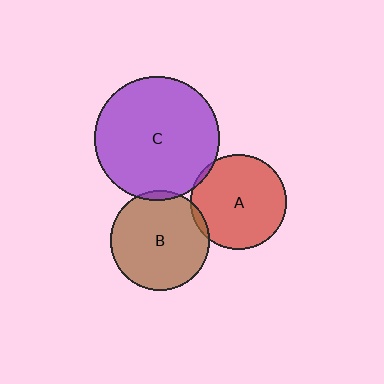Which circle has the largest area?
Circle C (purple).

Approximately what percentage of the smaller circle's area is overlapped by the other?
Approximately 5%.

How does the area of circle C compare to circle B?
Approximately 1.6 times.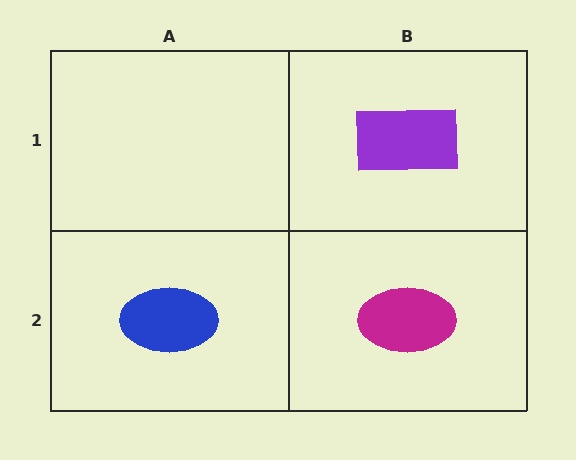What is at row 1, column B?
A purple rectangle.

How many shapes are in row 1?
1 shape.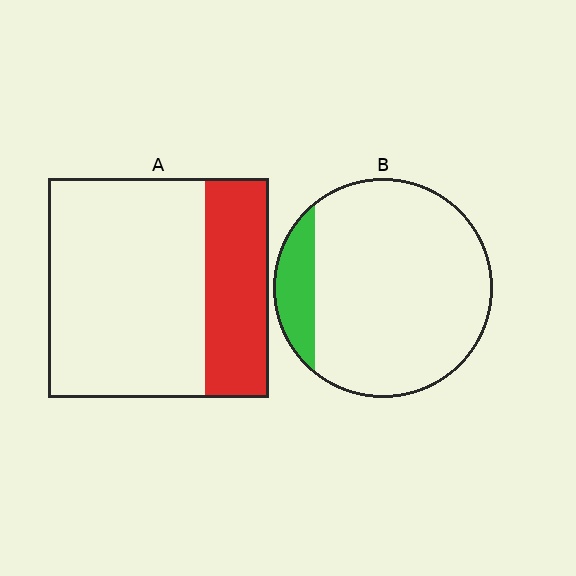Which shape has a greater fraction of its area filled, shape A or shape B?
Shape A.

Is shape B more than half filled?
No.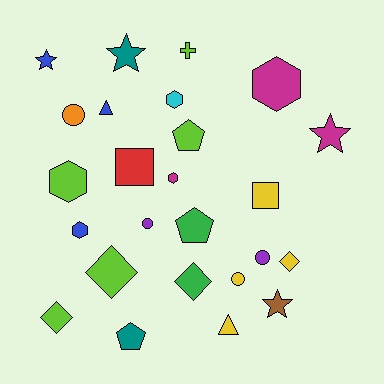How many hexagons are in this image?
There are 5 hexagons.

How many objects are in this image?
There are 25 objects.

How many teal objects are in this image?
There are 2 teal objects.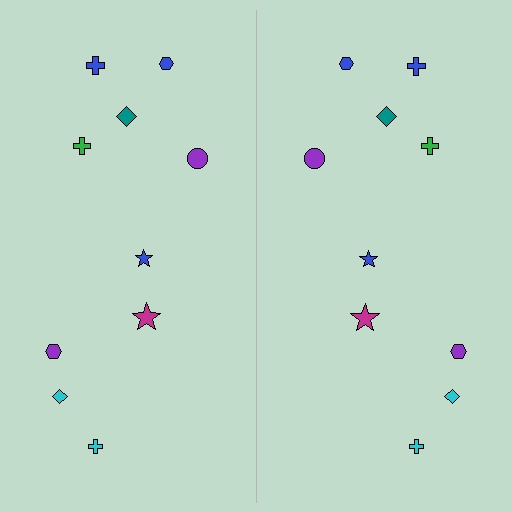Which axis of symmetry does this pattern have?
The pattern has a vertical axis of symmetry running through the center of the image.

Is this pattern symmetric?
Yes, this pattern has bilateral (reflection) symmetry.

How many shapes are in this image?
There are 20 shapes in this image.